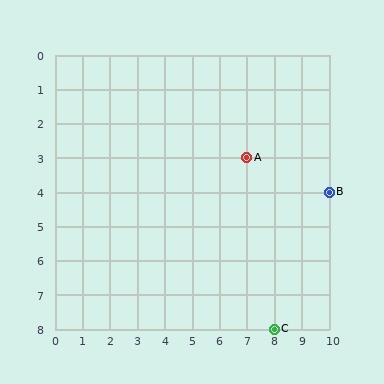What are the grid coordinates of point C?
Point C is at grid coordinates (8, 8).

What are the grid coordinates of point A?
Point A is at grid coordinates (7, 3).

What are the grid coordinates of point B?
Point B is at grid coordinates (10, 4).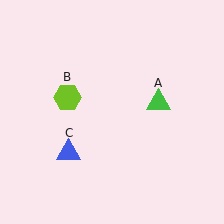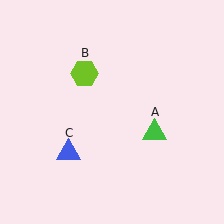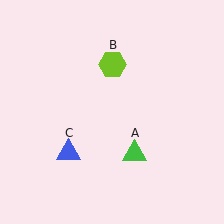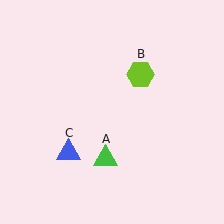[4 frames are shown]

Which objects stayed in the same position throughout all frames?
Blue triangle (object C) remained stationary.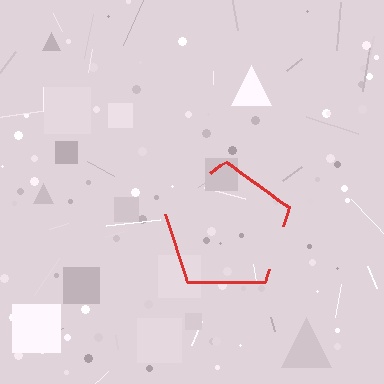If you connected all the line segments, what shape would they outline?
They would outline a pentagon.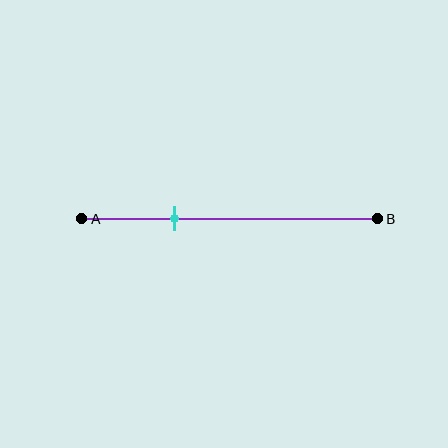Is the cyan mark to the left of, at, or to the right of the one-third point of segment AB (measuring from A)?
The cyan mark is approximately at the one-third point of segment AB.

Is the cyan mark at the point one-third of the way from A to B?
Yes, the mark is approximately at the one-third point.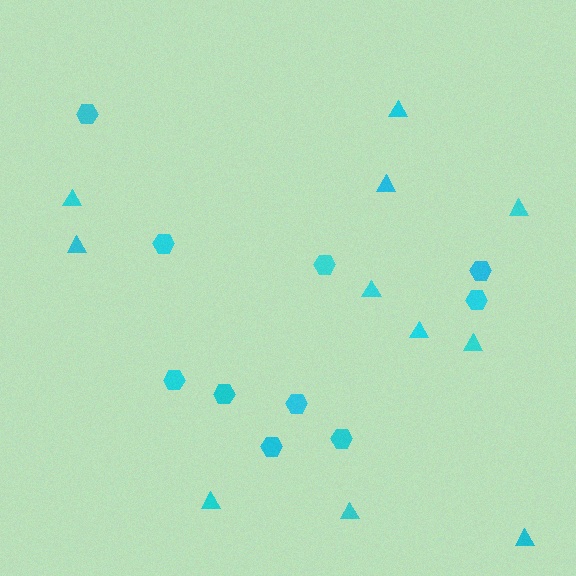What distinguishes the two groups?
There are 2 groups: one group of triangles (11) and one group of hexagons (10).